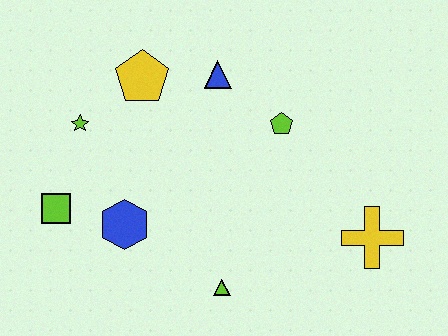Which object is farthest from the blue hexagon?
The yellow cross is farthest from the blue hexagon.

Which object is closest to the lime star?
The yellow pentagon is closest to the lime star.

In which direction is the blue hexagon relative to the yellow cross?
The blue hexagon is to the left of the yellow cross.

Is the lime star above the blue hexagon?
Yes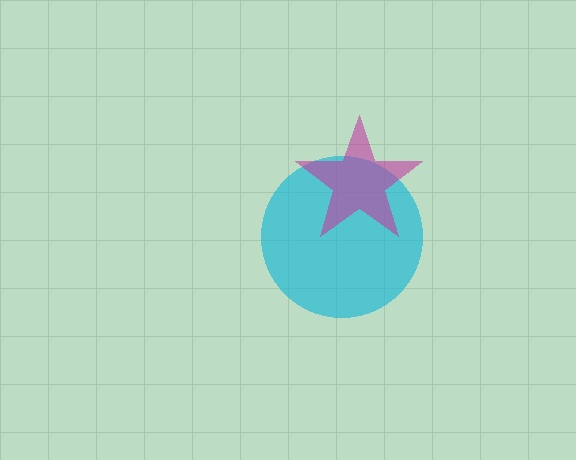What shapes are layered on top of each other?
The layered shapes are: a cyan circle, a magenta star.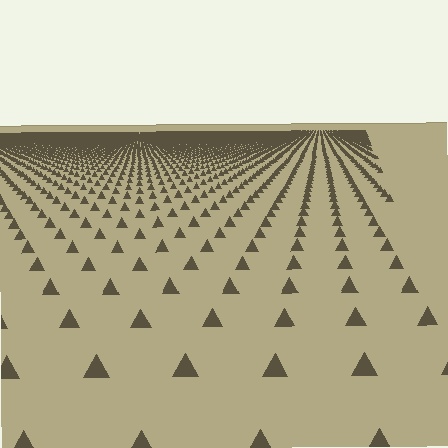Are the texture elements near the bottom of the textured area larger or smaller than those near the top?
Larger. Near the bottom, elements are closer to the viewer and appear at a bigger on-screen size.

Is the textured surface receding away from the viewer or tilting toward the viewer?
The surface is receding away from the viewer. Texture elements get smaller and denser toward the top.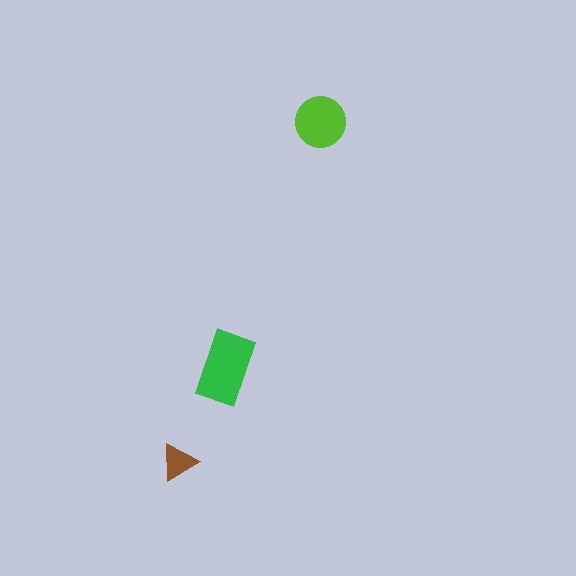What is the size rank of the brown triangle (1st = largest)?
3rd.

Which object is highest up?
The lime circle is topmost.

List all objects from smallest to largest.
The brown triangle, the lime circle, the green rectangle.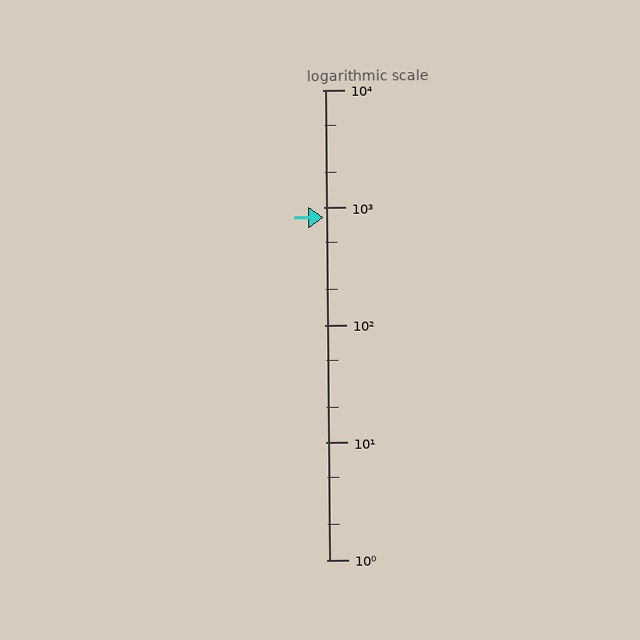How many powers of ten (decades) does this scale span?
The scale spans 4 decades, from 1 to 10000.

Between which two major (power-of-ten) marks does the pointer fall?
The pointer is between 100 and 1000.